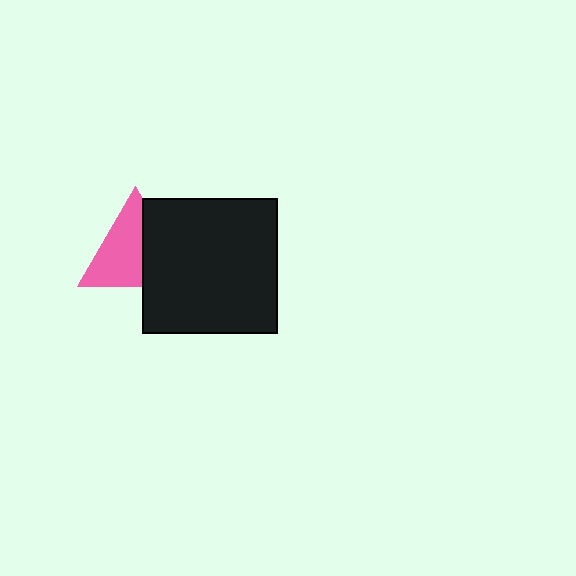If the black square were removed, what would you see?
You would see the complete pink triangle.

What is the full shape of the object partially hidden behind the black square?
The partially hidden object is a pink triangle.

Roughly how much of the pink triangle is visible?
About half of it is visible (roughly 60%).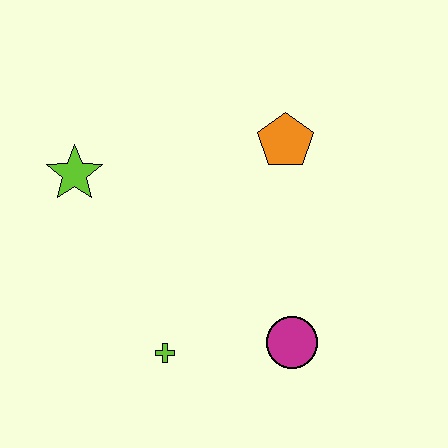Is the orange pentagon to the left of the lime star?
No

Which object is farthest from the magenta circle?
The lime star is farthest from the magenta circle.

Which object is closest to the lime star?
The lime cross is closest to the lime star.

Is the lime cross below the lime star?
Yes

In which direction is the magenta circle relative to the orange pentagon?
The magenta circle is below the orange pentagon.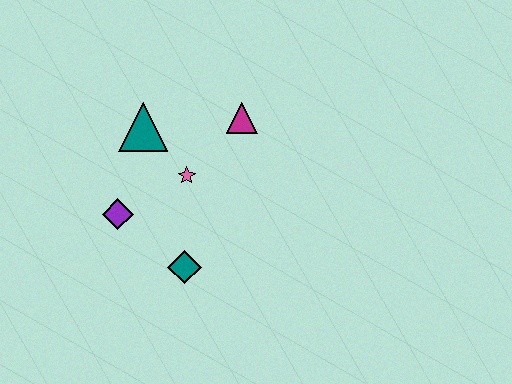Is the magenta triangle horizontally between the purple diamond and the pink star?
No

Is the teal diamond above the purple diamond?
No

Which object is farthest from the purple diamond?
The magenta triangle is farthest from the purple diamond.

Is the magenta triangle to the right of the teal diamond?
Yes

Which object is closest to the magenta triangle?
The pink star is closest to the magenta triangle.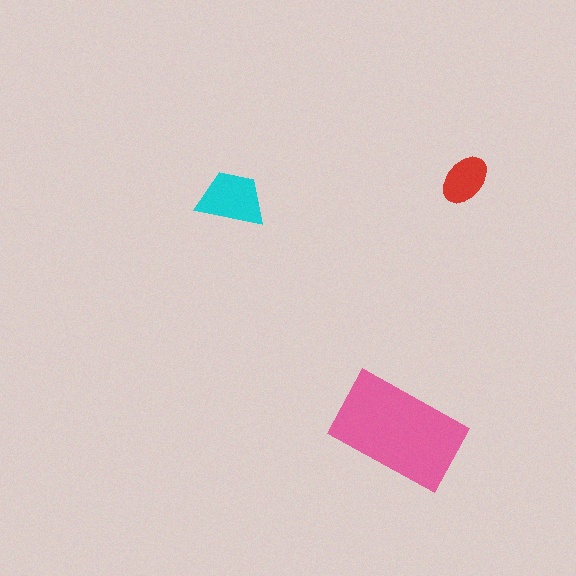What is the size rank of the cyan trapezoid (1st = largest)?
2nd.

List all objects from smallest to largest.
The red ellipse, the cyan trapezoid, the pink rectangle.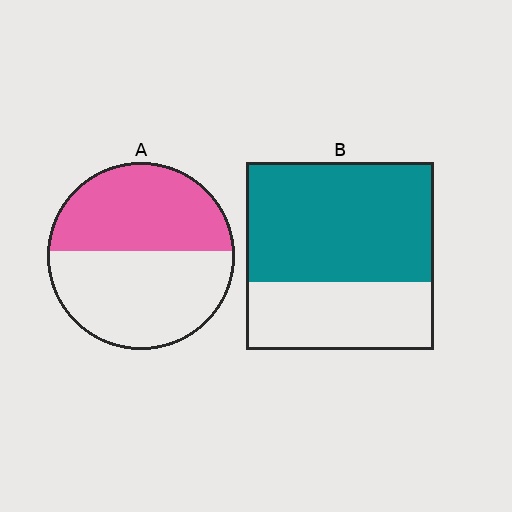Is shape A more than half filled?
Roughly half.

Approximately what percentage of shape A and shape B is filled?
A is approximately 45% and B is approximately 65%.